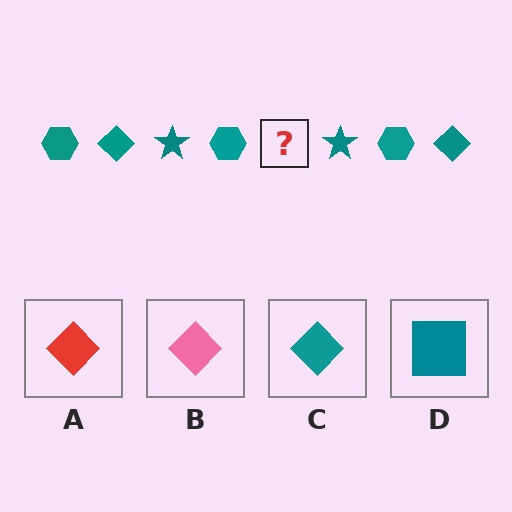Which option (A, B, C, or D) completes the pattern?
C.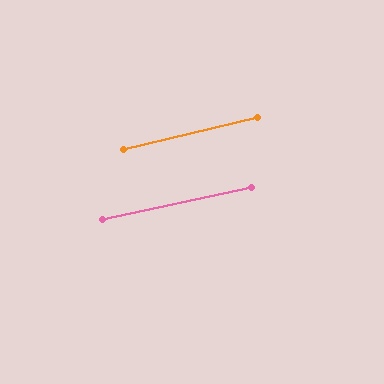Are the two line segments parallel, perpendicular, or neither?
Parallel — their directions differ by only 1.1°.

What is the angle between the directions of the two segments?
Approximately 1 degree.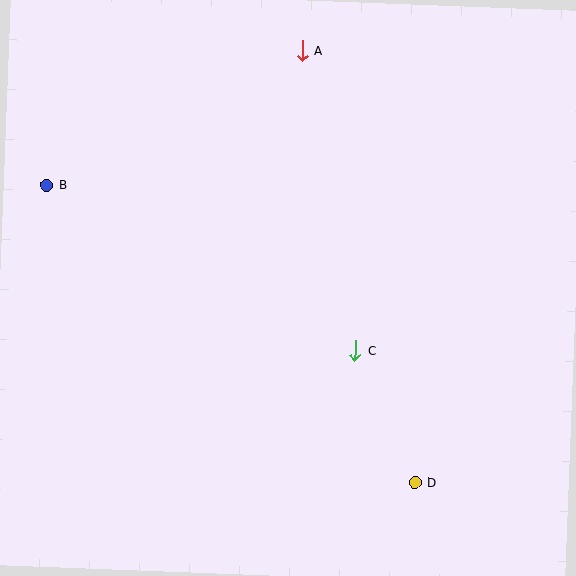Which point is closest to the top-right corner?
Point A is closest to the top-right corner.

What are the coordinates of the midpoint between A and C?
The midpoint between A and C is at (329, 201).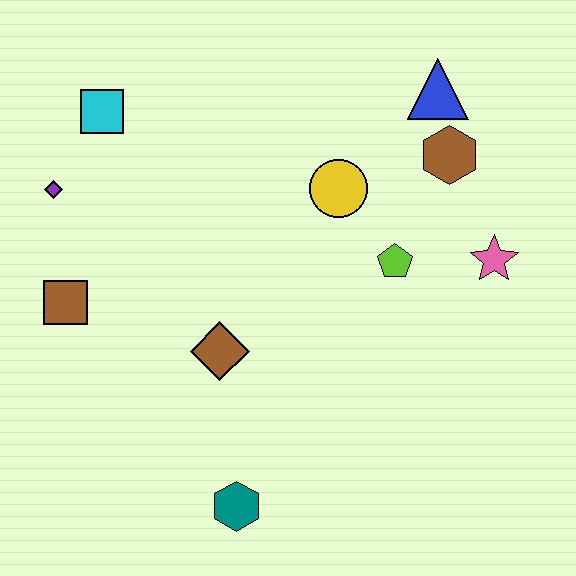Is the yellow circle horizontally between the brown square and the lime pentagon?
Yes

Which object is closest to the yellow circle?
The lime pentagon is closest to the yellow circle.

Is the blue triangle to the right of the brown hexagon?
No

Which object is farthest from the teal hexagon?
The blue triangle is farthest from the teal hexagon.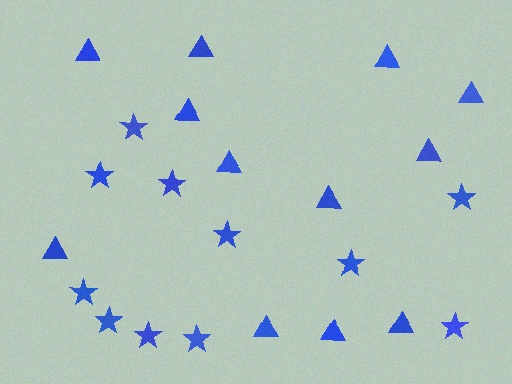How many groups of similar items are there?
There are 2 groups: one group of triangles (12) and one group of stars (11).